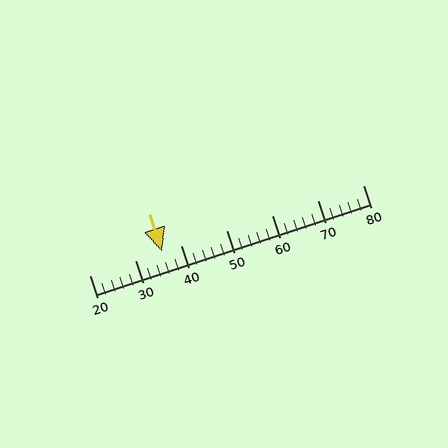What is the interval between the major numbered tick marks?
The major tick marks are spaced 10 units apart.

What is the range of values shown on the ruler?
The ruler shows values from 20 to 80.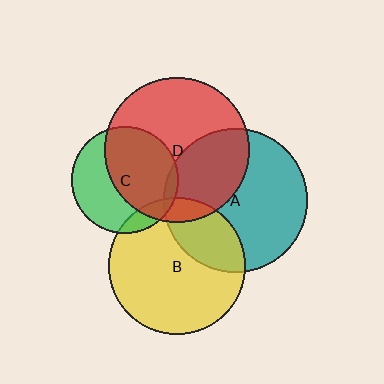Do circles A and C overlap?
Yes.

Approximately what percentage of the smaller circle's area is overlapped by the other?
Approximately 5%.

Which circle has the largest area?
Circle D (red).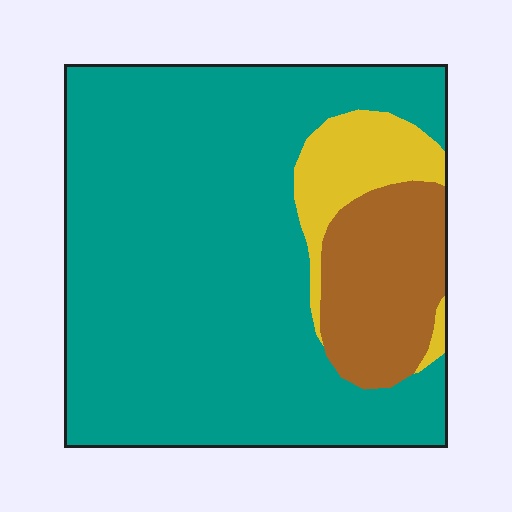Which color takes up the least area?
Yellow, at roughly 10%.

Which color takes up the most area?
Teal, at roughly 75%.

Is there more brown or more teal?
Teal.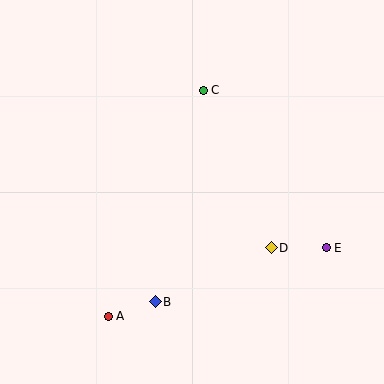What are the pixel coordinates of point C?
Point C is at (203, 90).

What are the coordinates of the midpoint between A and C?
The midpoint between A and C is at (156, 203).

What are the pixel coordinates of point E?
Point E is at (326, 248).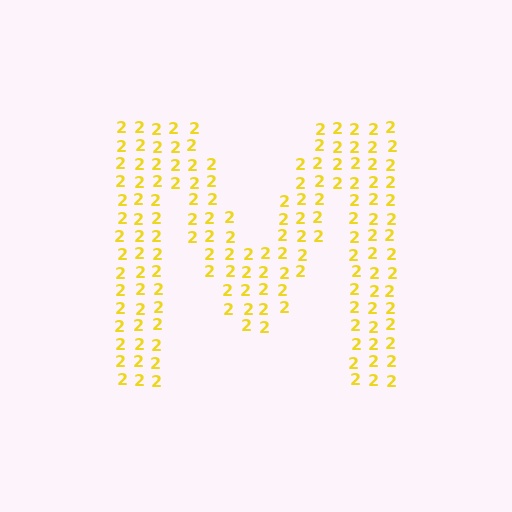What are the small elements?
The small elements are digit 2's.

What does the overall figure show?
The overall figure shows the letter M.